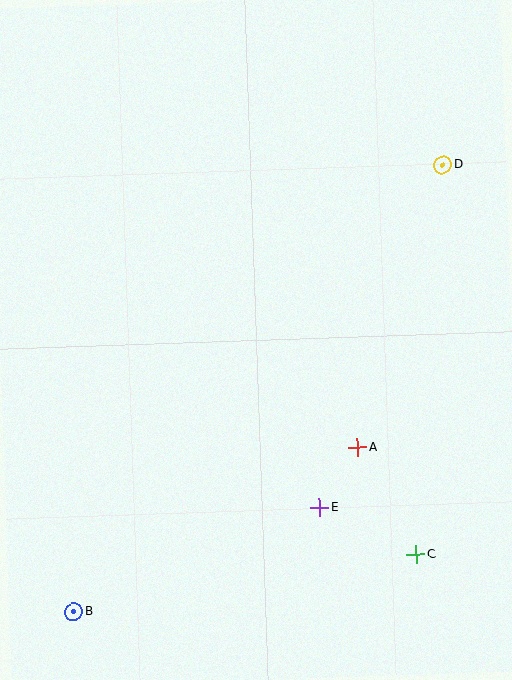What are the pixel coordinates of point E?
Point E is at (319, 508).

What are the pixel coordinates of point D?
Point D is at (443, 165).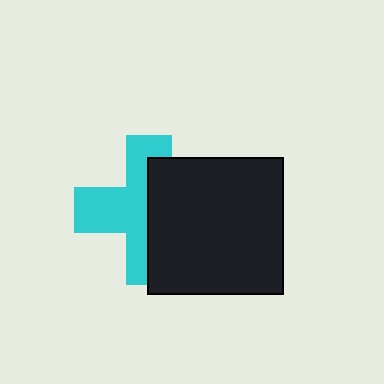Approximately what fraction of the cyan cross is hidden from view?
Roughly 47% of the cyan cross is hidden behind the black square.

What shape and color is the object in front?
The object in front is a black square.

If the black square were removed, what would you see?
You would see the complete cyan cross.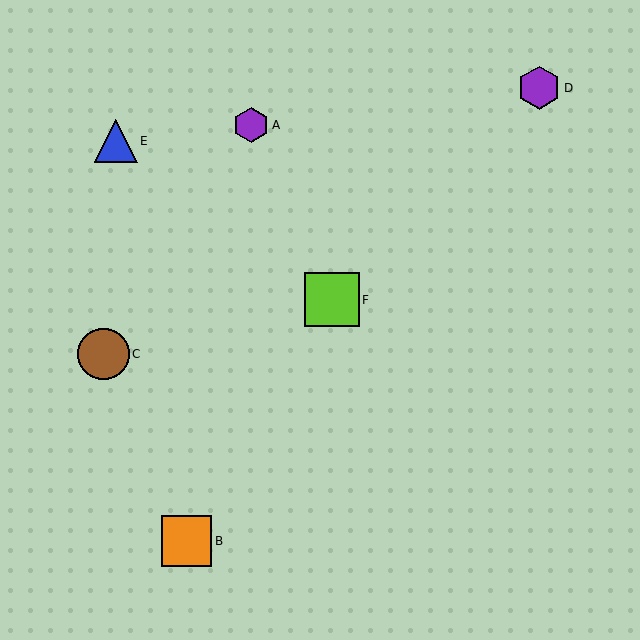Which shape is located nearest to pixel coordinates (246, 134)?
The purple hexagon (labeled A) at (251, 125) is nearest to that location.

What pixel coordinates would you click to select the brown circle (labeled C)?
Click at (103, 354) to select the brown circle C.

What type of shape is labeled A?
Shape A is a purple hexagon.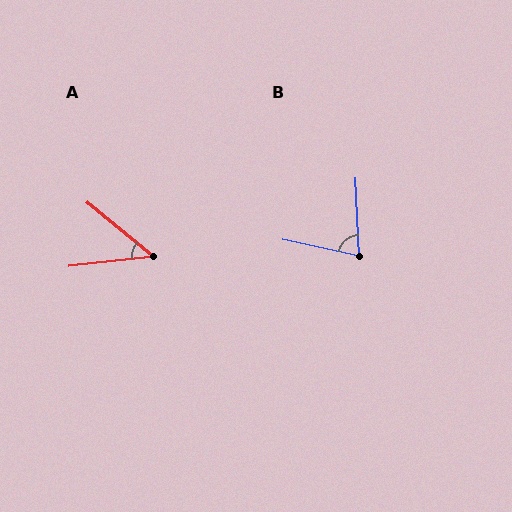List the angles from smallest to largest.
A (46°), B (75°).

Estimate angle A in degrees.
Approximately 46 degrees.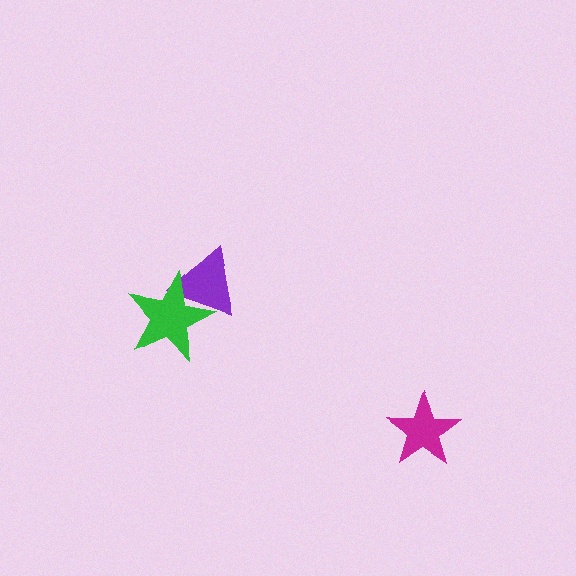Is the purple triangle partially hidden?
Yes, it is partially covered by another shape.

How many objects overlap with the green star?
1 object overlaps with the green star.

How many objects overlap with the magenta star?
0 objects overlap with the magenta star.